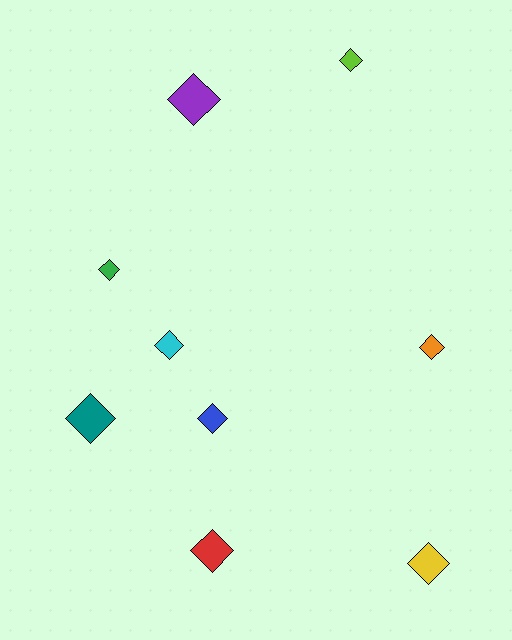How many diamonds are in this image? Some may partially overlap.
There are 9 diamonds.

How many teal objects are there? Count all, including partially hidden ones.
There is 1 teal object.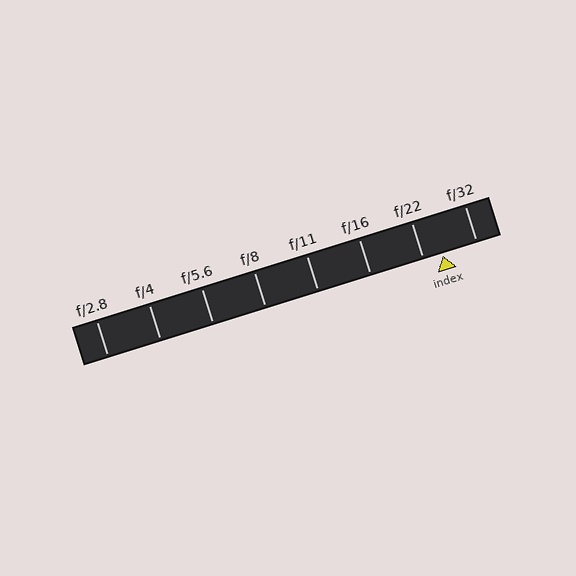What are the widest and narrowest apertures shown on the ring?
The widest aperture shown is f/2.8 and the narrowest is f/32.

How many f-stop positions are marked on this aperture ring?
There are 8 f-stop positions marked.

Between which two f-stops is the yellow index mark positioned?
The index mark is between f/22 and f/32.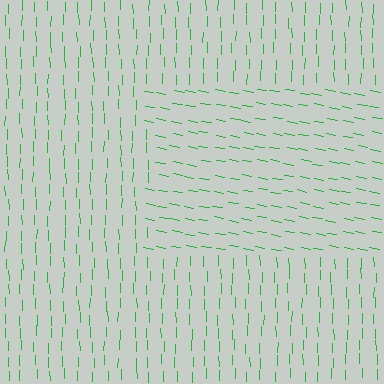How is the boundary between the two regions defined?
The boundary is defined purely by a change in line orientation (approximately 80 degrees difference). All lines are the same color and thickness.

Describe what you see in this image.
The image is filled with small green line segments. A rectangle region in the image has lines oriented differently from the surrounding lines, creating a visible texture boundary.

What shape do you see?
I see a rectangle.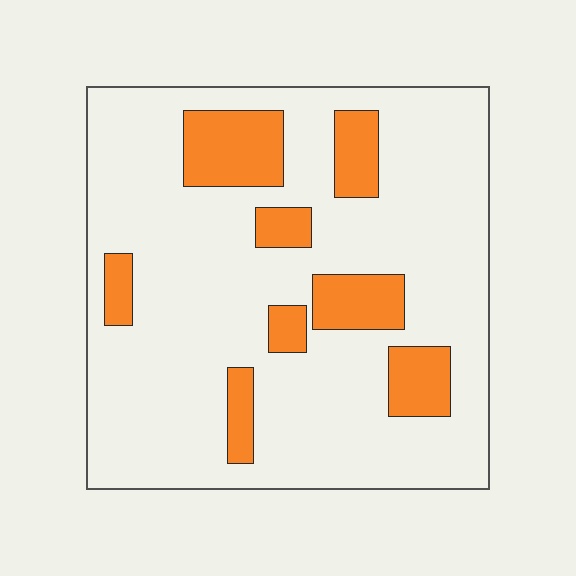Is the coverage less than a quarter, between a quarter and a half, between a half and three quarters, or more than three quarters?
Less than a quarter.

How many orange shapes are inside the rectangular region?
8.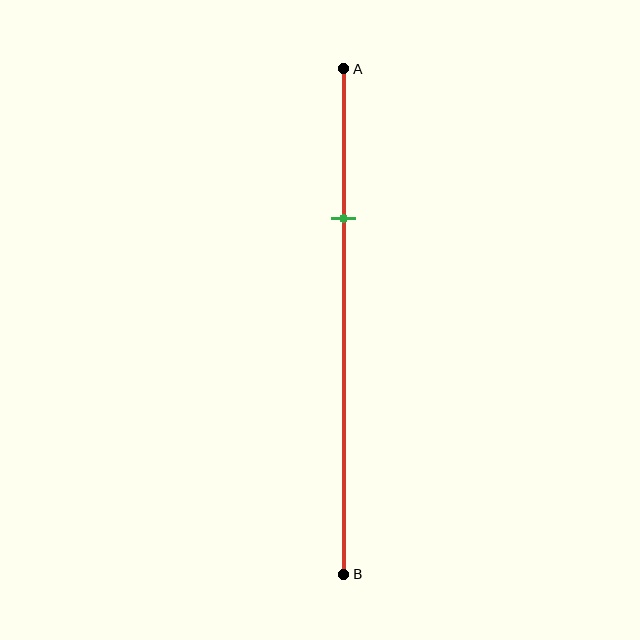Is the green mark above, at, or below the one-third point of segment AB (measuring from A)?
The green mark is above the one-third point of segment AB.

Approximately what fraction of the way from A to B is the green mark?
The green mark is approximately 30% of the way from A to B.